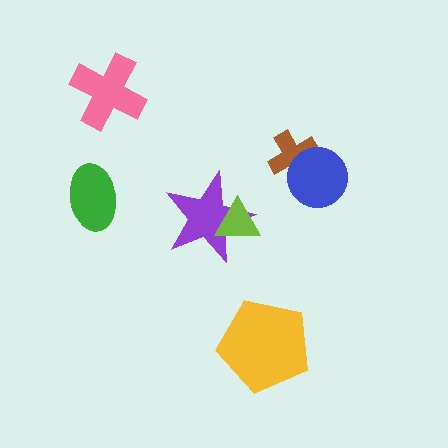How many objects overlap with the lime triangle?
1 object overlaps with the lime triangle.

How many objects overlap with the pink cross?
0 objects overlap with the pink cross.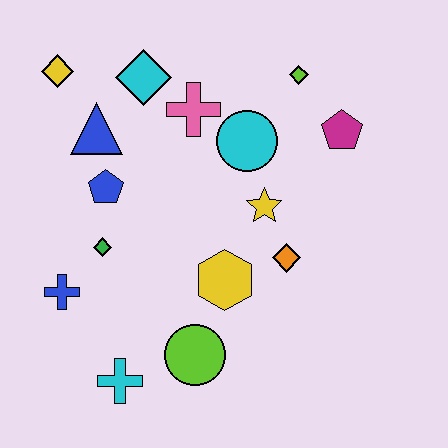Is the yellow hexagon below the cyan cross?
No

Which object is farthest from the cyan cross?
The lime diamond is farthest from the cyan cross.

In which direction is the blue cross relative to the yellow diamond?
The blue cross is below the yellow diamond.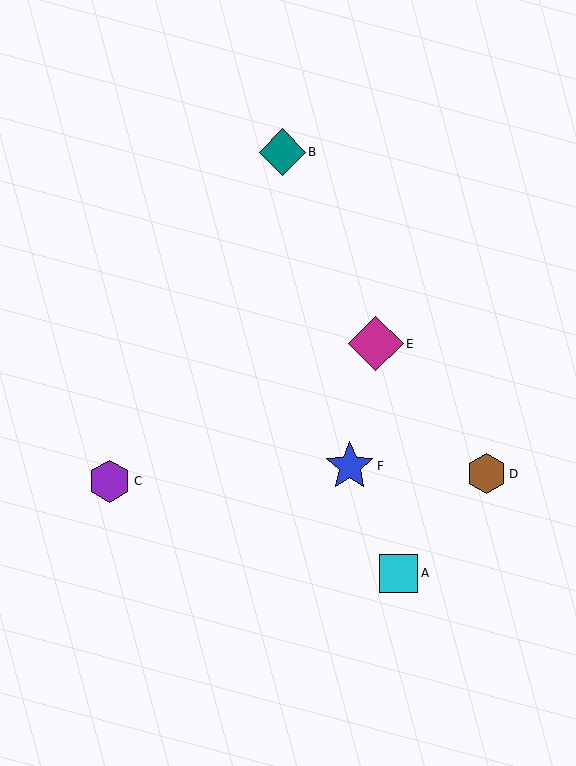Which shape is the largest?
The magenta diamond (labeled E) is the largest.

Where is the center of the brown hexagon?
The center of the brown hexagon is at (487, 474).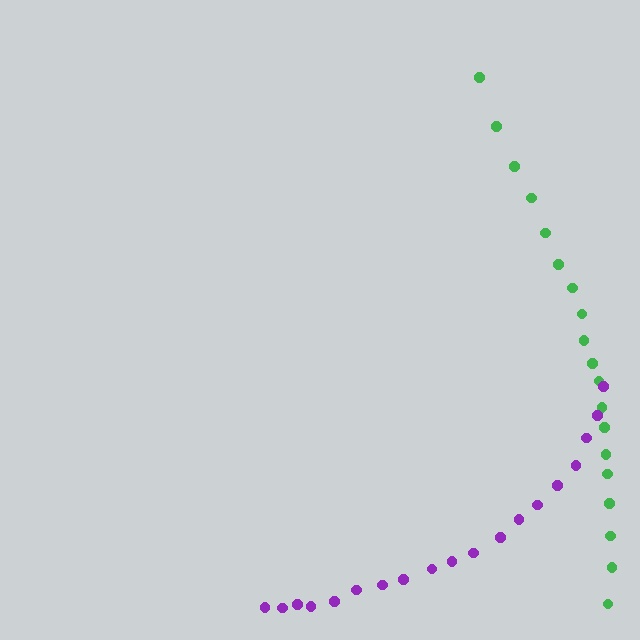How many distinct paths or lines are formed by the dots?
There are 2 distinct paths.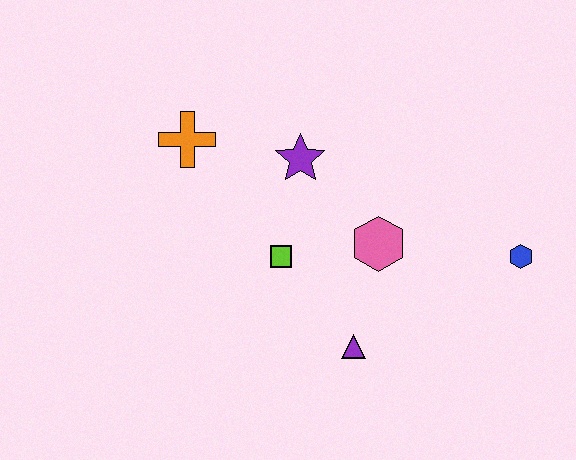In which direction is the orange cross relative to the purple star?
The orange cross is to the left of the purple star.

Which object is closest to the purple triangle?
The pink hexagon is closest to the purple triangle.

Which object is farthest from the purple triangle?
The orange cross is farthest from the purple triangle.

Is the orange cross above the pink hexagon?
Yes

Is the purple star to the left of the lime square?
No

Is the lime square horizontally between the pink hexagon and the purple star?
No